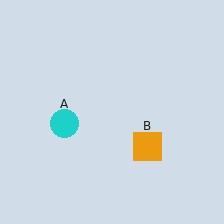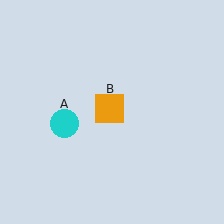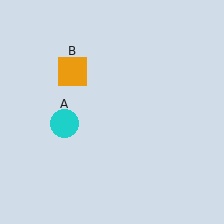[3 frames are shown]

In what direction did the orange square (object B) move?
The orange square (object B) moved up and to the left.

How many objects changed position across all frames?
1 object changed position: orange square (object B).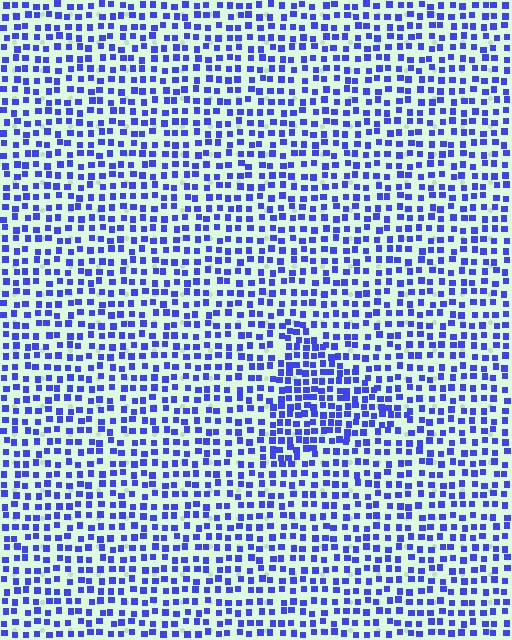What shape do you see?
I see a triangle.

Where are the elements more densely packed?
The elements are more densely packed inside the triangle boundary.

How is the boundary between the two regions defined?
The boundary is defined by a change in element density (approximately 1.6x ratio). All elements are the same color, size, and shape.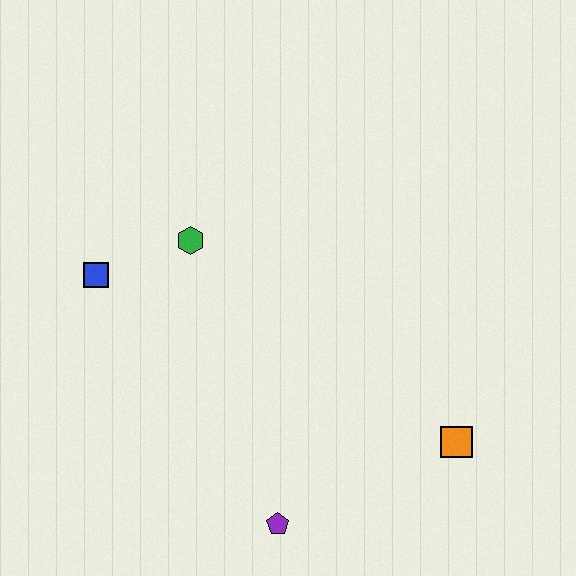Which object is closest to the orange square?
The purple pentagon is closest to the orange square.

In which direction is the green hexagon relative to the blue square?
The green hexagon is to the right of the blue square.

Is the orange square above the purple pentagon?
Yes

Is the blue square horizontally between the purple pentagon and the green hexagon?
No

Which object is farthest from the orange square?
The blue square is farthest from the orange square.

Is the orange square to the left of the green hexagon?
No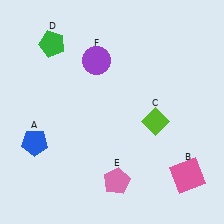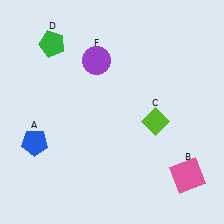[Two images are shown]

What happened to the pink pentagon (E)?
The pink pentagon (E) was removed in Image 2. It was in the bottom-right area of Image 1.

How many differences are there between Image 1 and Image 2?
There is 1 difference between the two images.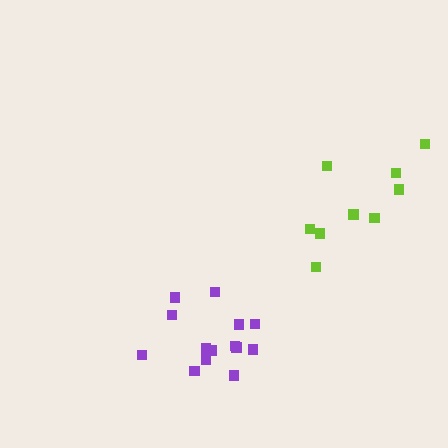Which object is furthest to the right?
The lime cluster is rightmost.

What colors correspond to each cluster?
The clusters are colored: purple, lime.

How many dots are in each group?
Group 1: 14 dots, Group 2: 9 dots (23 total).